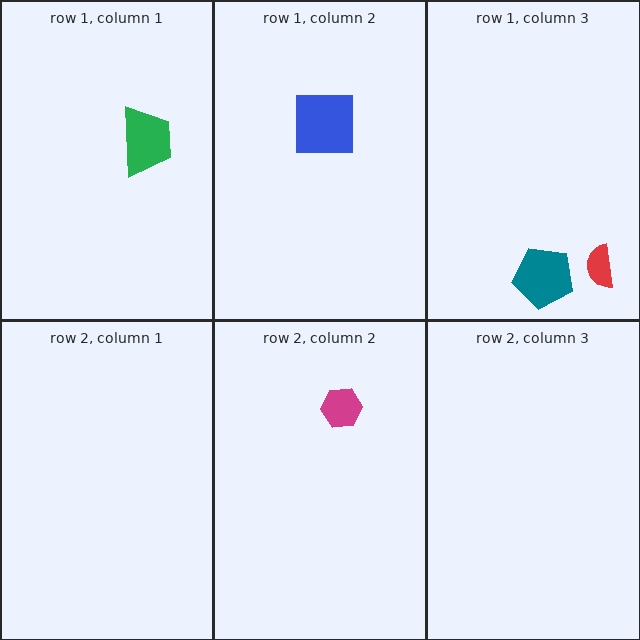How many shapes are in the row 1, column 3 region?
2.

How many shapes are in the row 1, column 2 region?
1.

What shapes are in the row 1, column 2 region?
The blue square.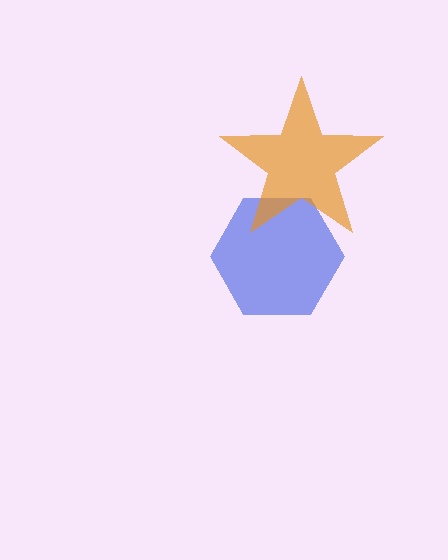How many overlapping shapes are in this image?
There are 2 overlapping shapes in the image.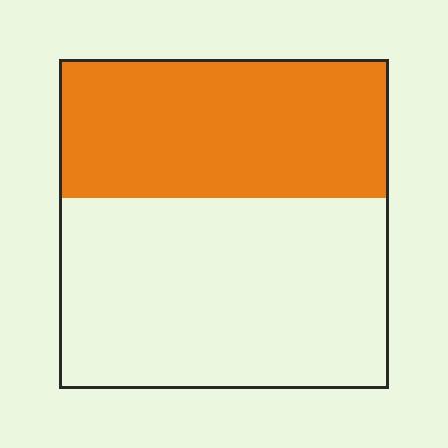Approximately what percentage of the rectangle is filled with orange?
Approximately 40%.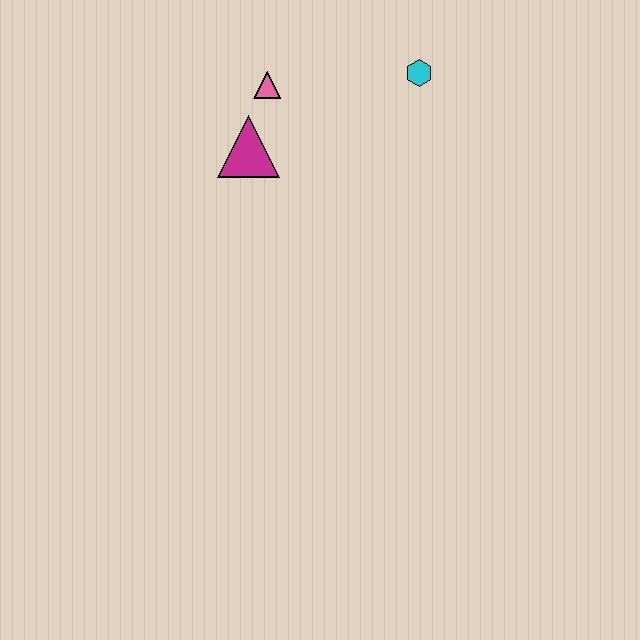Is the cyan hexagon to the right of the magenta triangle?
Yes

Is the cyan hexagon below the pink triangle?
No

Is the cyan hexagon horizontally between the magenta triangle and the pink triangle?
No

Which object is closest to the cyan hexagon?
The pink triangle is closest to the cyan hexagon.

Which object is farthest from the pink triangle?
The cyan hexagon is farthest from the pink triangle.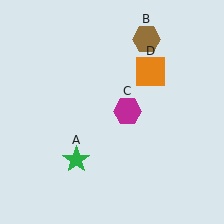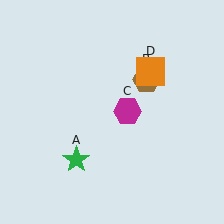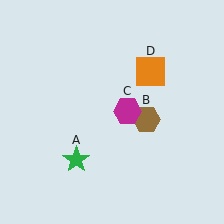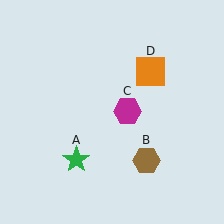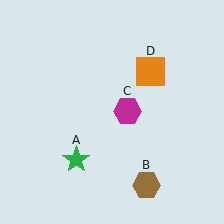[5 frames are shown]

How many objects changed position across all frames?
1 object changed position: brown hexagon (object B).